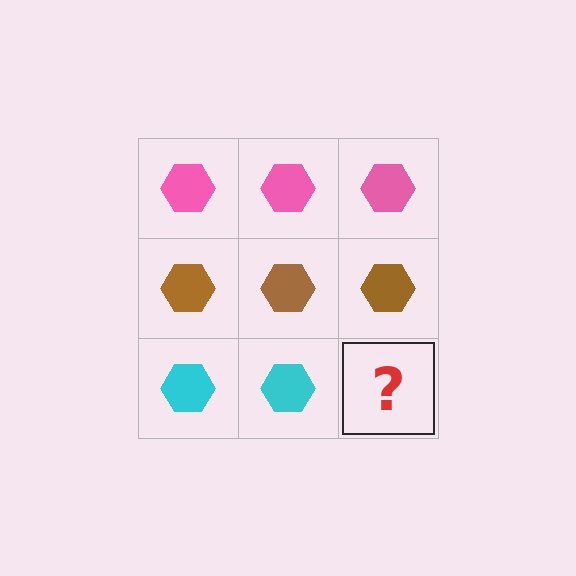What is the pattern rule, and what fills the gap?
The rule is that each row has a consistent color. The gap should be filled with a cyan hexagon.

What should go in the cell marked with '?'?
The missing cell should contain a cyan hexagon.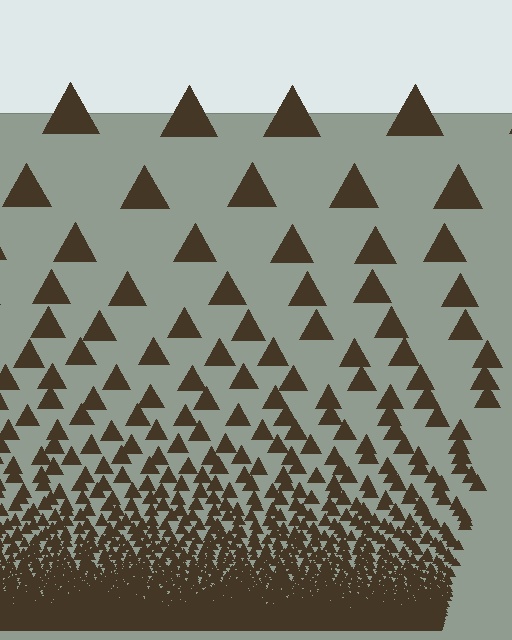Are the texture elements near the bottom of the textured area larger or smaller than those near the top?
Smaller. The gradient is inverted — elements near the bottom are smaller and denser.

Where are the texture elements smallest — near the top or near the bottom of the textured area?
Near the bottom.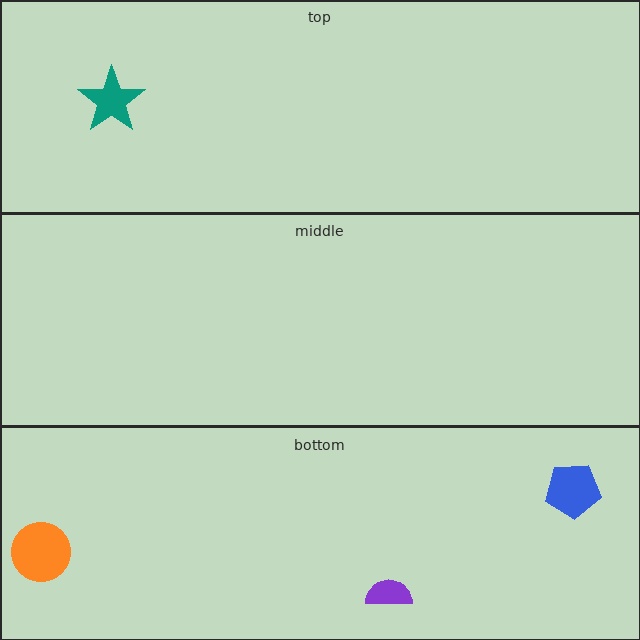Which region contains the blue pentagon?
The bottom region.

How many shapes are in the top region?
1.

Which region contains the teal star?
The top region.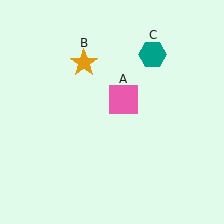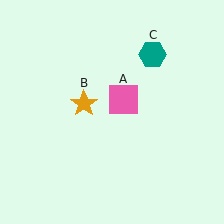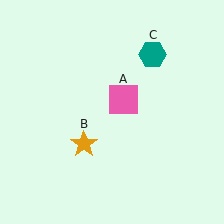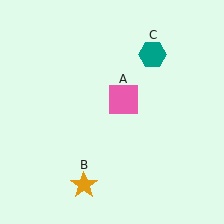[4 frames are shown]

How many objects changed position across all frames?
1 object changed position: orange star (object B).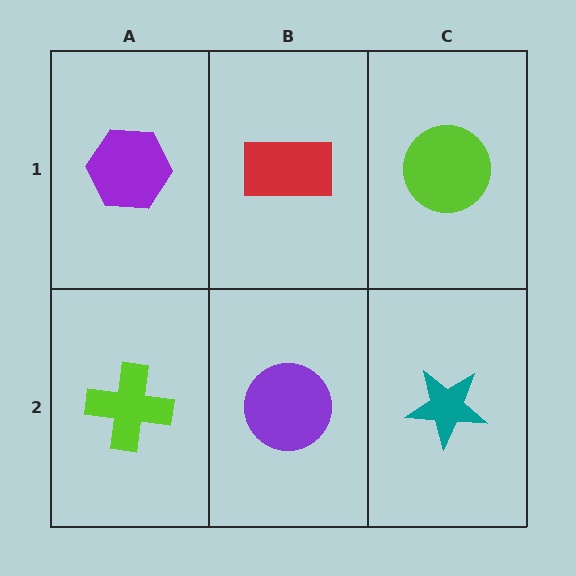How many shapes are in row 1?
3 shapes.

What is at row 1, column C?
A lime circle.